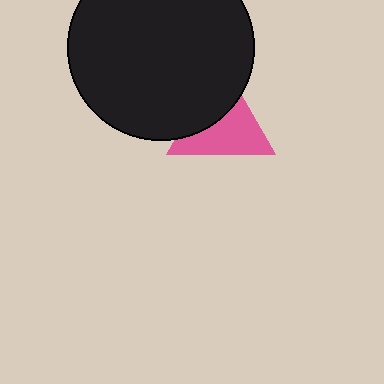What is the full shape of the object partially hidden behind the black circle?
The partially hidden object is a pink triangle.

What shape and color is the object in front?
The object in front is a black circle.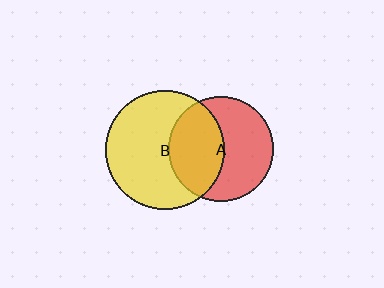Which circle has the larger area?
Circle B (yellow).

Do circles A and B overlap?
Yes.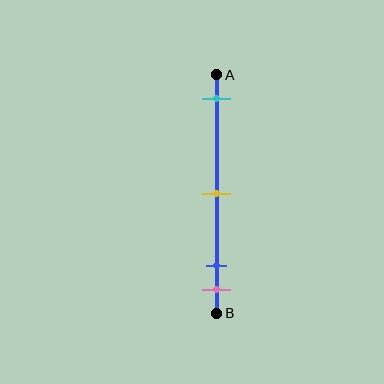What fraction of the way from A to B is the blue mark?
The blue mark is approximately 80% (0.8) of the way from A to B.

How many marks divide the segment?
There are 4 marks dividing the segment.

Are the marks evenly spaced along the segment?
No, the marks are not evenly spaced.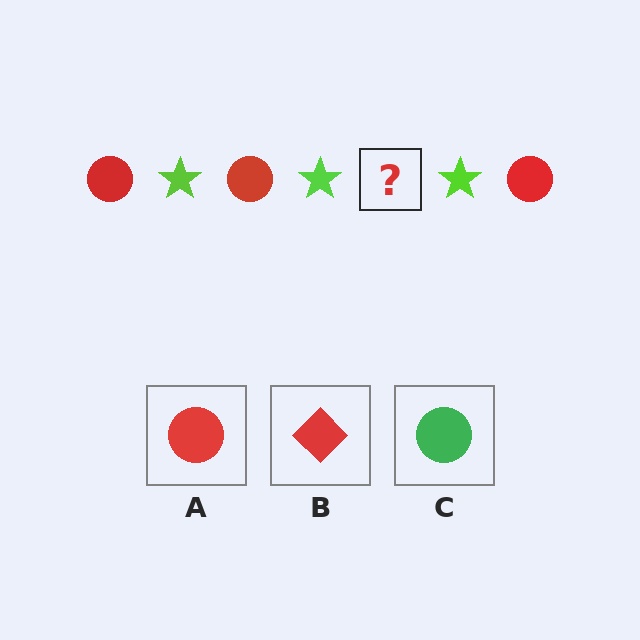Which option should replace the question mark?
Option A.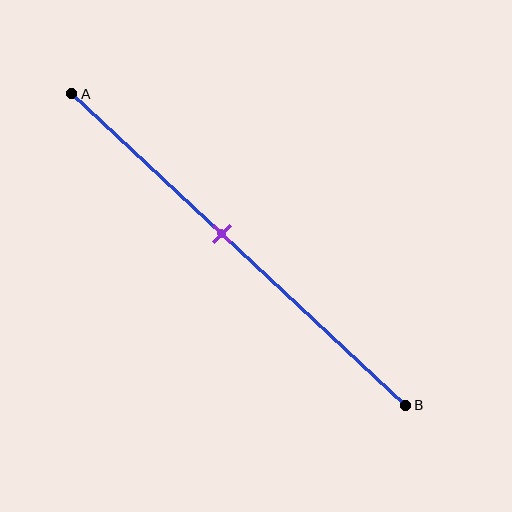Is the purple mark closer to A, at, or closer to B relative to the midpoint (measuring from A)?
The purple mark is closer to point A than the midpoint of segment AB.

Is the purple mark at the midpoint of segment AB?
No, the mark is at about 45% from A, not at the 50% midpoint.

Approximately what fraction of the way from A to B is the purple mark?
The purple mark is approximately 45% of the way from A to B.